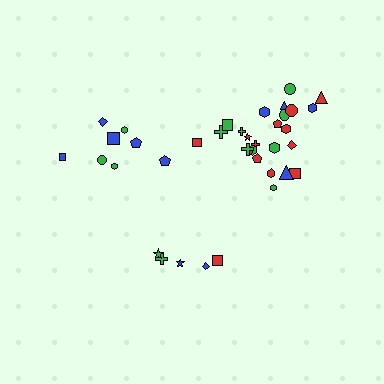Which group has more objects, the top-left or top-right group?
The top-right group.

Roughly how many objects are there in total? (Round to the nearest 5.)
Roughly 40 objects in total.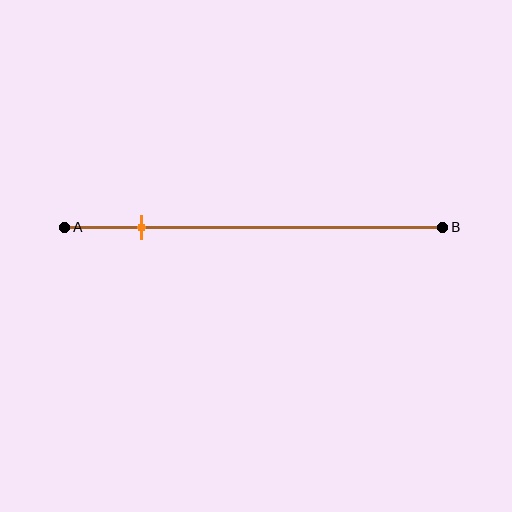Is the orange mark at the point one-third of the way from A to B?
No, the mark is at about 20% from A, not at the 33% one-third point.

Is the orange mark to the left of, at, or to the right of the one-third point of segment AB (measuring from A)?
The orange mark is to the left of the one-third point of segment AB.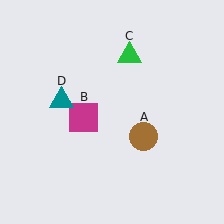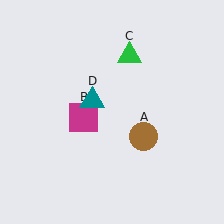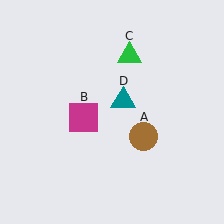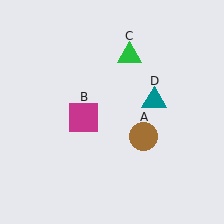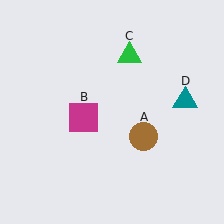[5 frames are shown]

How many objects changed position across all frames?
1 object changed position: teal triangle (object D).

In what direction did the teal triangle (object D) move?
The teal triangle (object D) moved right.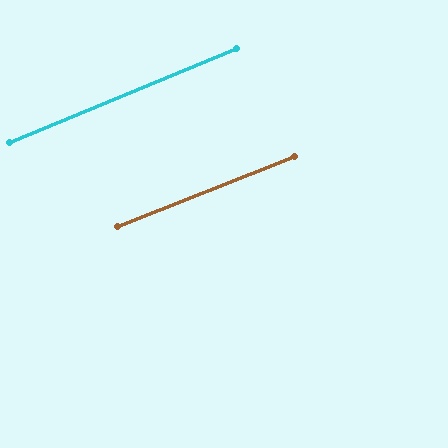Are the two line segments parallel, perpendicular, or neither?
Parallel — their directions differ by only 1.1°.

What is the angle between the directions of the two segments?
Approximately 1 degree.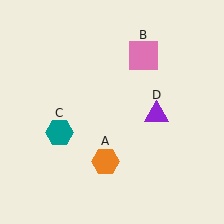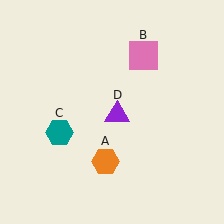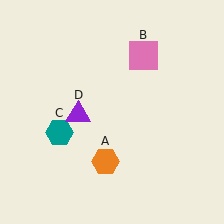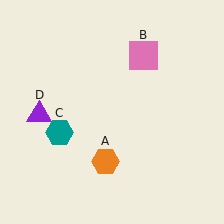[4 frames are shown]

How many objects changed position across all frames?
1 object changed position: purple triangle (object D).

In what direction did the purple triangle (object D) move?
The purple triangle (object D) moved left.